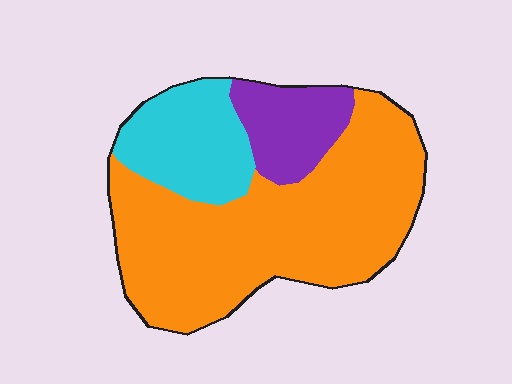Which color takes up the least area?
Purple, at roughly 15%.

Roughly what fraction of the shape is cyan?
Cyan takes up about one fifth (1/5) of the shape.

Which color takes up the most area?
Orange, at roughly 65%.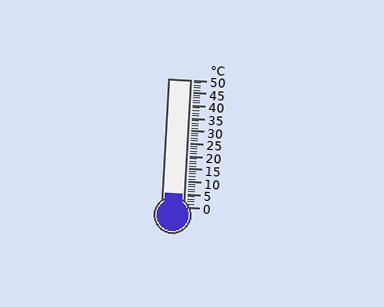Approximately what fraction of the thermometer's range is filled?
The thermometer is filled to approximately 10% of its range.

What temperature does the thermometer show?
The thermometer shows approximately 5°C.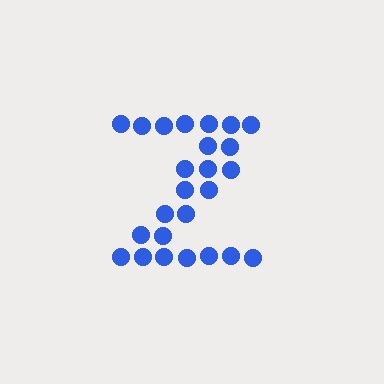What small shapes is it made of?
It is made of small circles.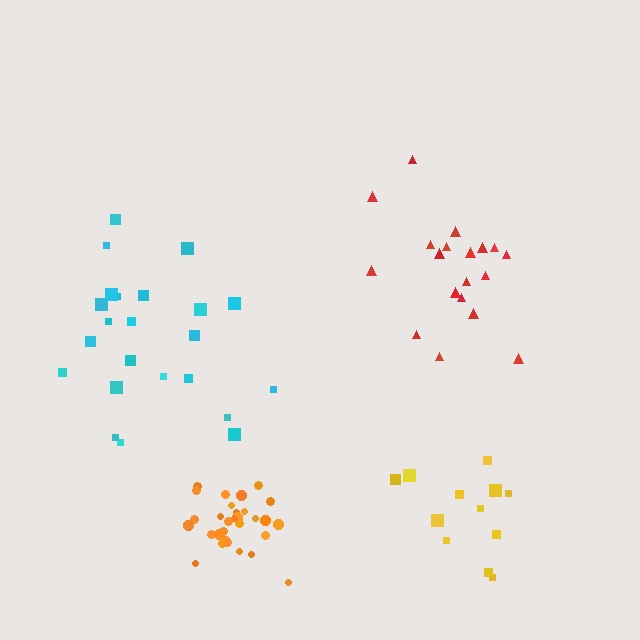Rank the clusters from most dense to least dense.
orange, red, cyan, yellow.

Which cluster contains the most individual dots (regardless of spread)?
Orange (31).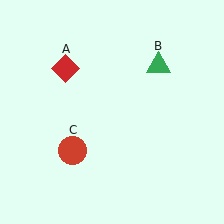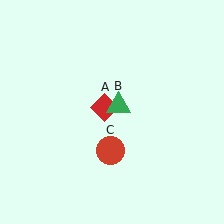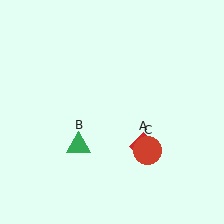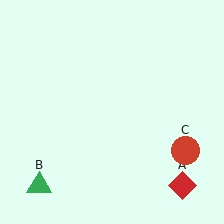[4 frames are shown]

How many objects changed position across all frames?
3 objects changed position: red diamond (object A), green triangle (object B), red circle (object C).